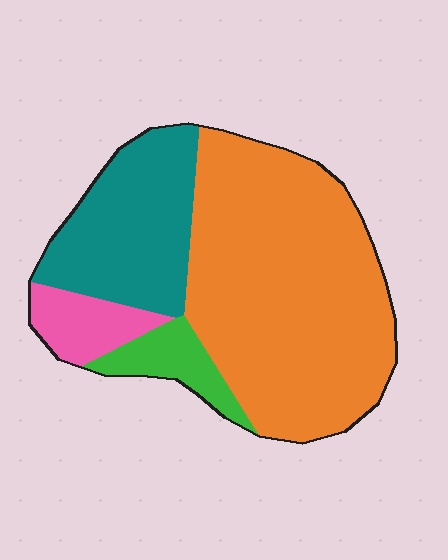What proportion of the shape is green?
Green covers 8% of the shape.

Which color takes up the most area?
Orange, at roughly 60%.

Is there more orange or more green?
Orange.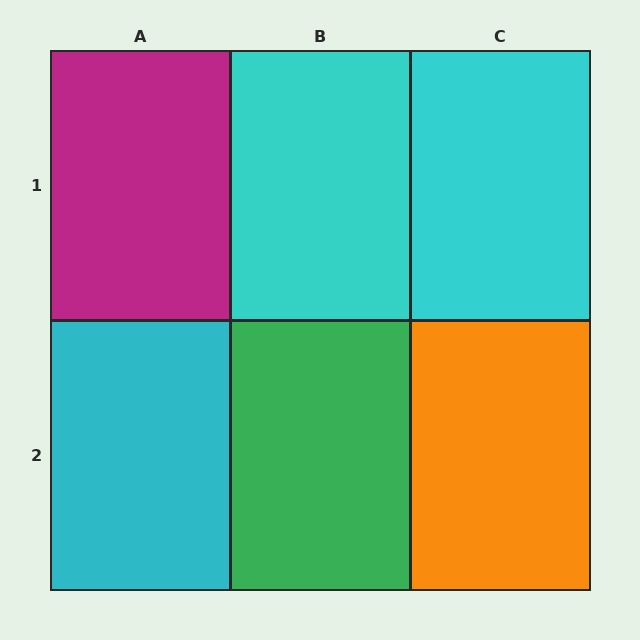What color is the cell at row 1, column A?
Magenta.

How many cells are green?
1 cell is green.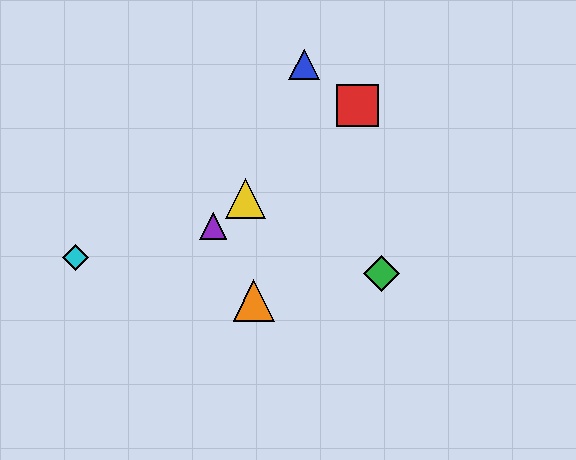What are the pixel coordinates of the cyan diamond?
The cyan diamond is at (76, 257).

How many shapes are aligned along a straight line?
3 shapes (the red square, the yellow triangle, the purple triangle) are aligned along a straight line.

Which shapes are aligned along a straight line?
The red square, the yellow triangle, the purple triangle are aligned along a straight line.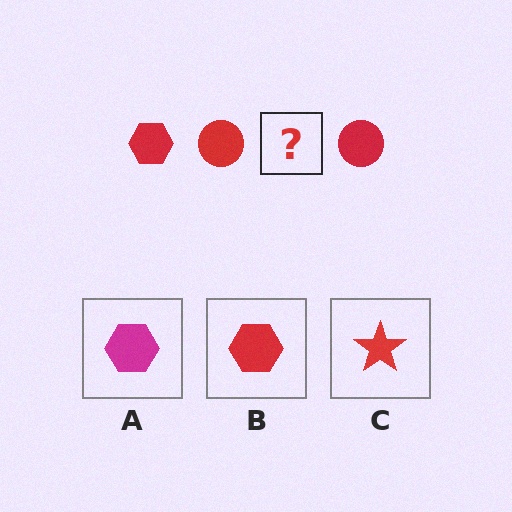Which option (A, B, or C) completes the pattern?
B.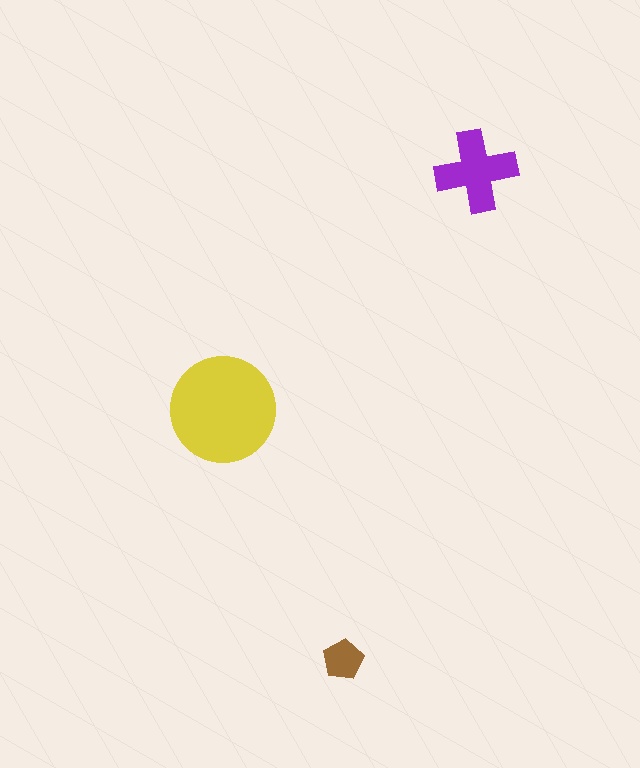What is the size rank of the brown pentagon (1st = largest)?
3rd.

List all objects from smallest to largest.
The brown pentagon, the purple cross, the yellow circle.